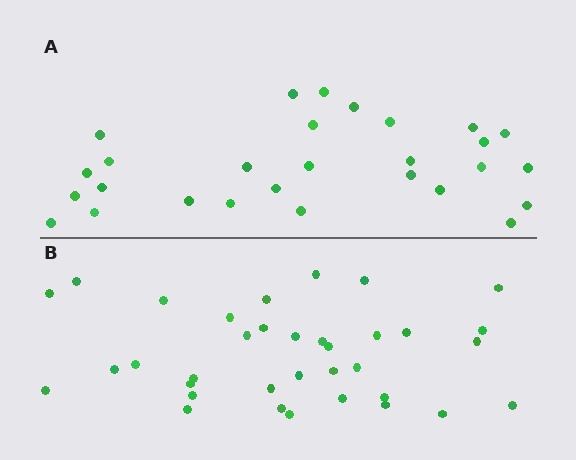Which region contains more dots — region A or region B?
Region B (the bottom region) has more dots.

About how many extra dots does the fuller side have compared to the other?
Region B has roughly 8 or so more dots than region A.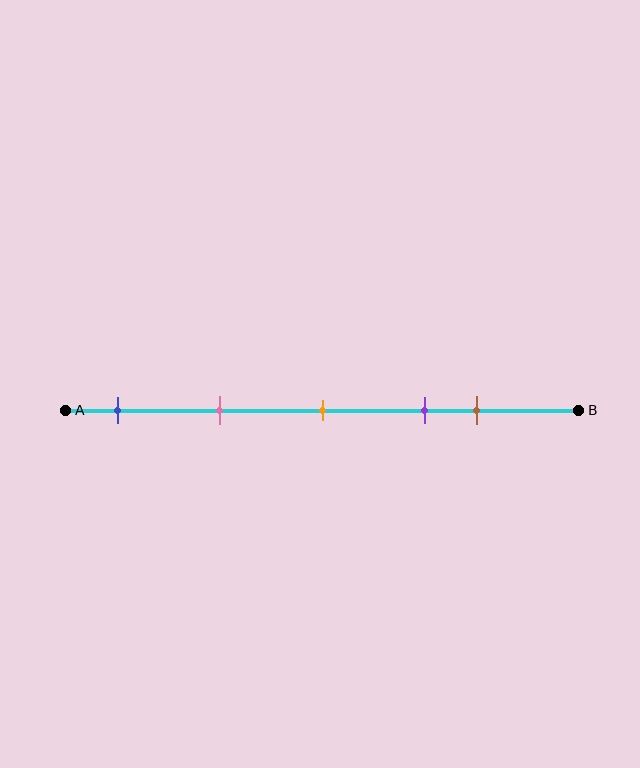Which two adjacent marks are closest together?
The purple and brown marks are the closest adjacent pair.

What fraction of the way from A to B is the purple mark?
The purple mark is approximately 70% (0.7) of the way from A to B.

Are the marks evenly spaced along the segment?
No, the marks are not evenly spaced.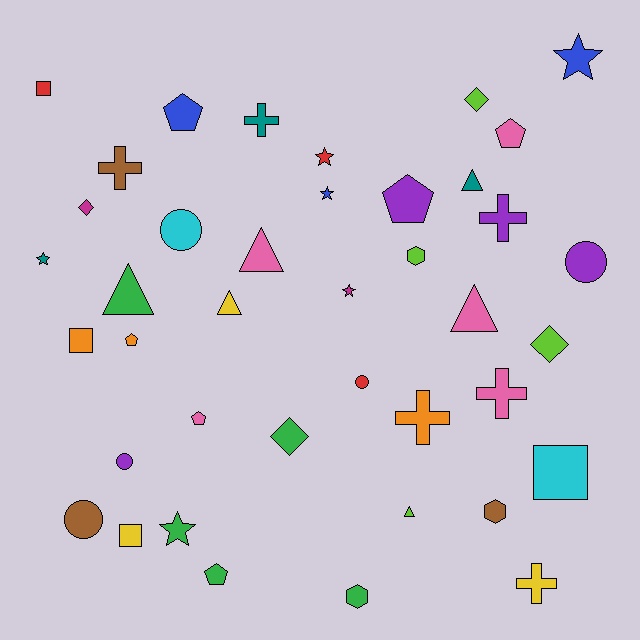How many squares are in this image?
There are 4 squares.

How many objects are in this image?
There are 40 objects.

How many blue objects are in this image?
There are 3 blue objects.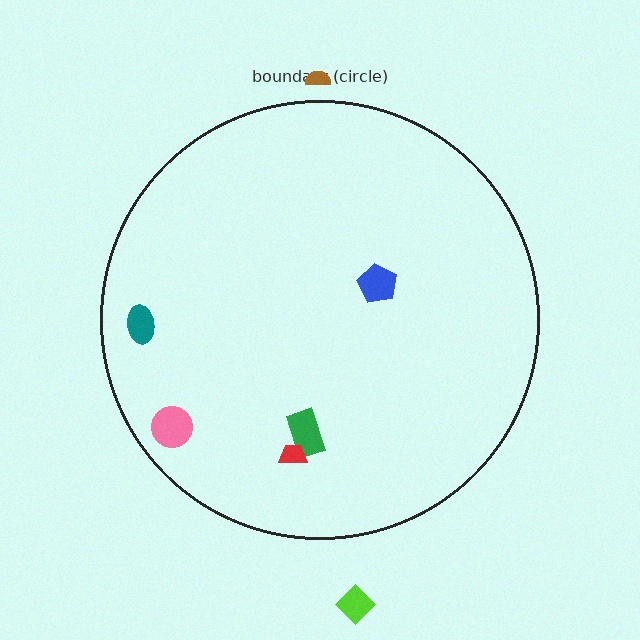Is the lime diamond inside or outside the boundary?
Outside.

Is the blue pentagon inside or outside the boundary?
Inside.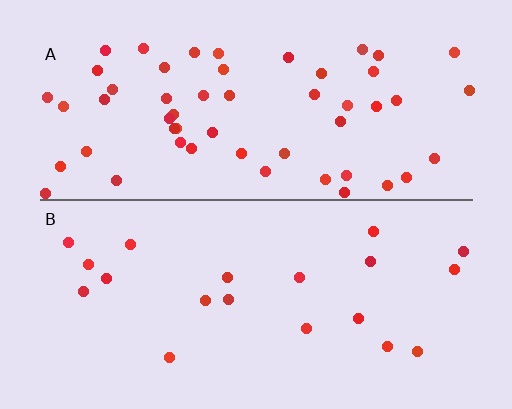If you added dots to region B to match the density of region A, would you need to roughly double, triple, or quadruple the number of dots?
Approximately triple.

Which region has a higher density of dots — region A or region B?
A (the top).